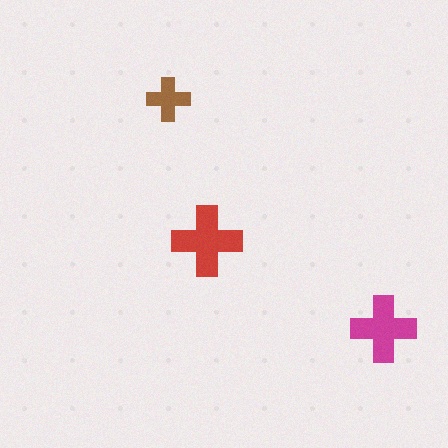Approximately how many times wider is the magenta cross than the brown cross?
About 1.5 times wider.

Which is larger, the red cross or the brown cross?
The red one.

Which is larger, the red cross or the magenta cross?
The red one.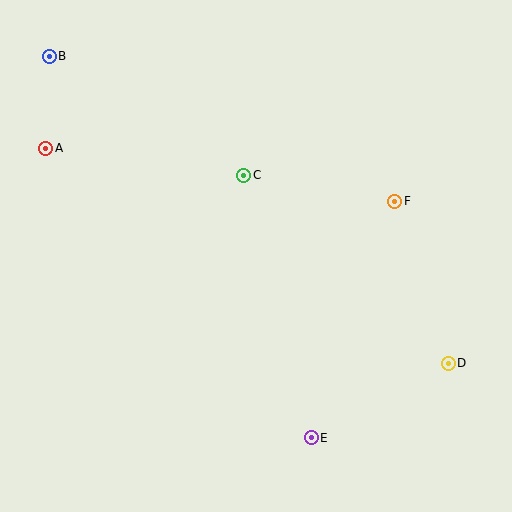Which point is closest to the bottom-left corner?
Point E is closest to the bottom-left corner.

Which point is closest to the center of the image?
Point C at (244, 175) is closest to the center.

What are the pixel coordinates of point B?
Point B is at (49, 56).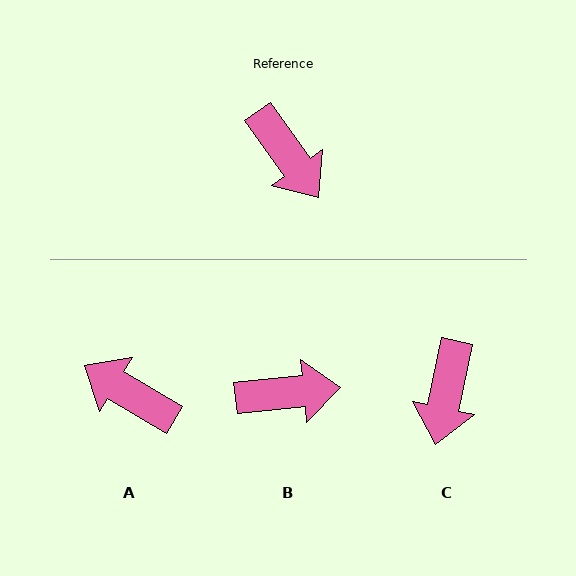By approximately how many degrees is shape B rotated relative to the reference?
Approximately 61 degrees counter-clockwise.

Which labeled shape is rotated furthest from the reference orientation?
A, about 156 degrees away.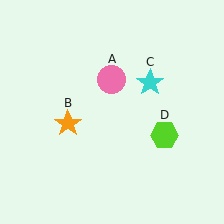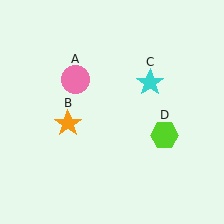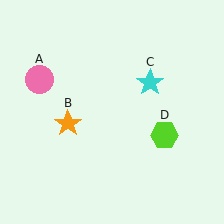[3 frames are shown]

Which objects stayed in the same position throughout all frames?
Orange star (object B) and cyan star (object C) and lime hexagon (object D) remained stationary.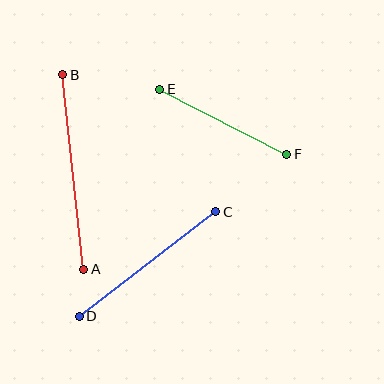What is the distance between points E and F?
The distance is approximately 143 pixels.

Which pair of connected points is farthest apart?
Points A and B are farthest apart.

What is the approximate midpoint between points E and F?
The midpoint is at approximately (223, 122) pixels.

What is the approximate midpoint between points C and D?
The midpoint is at approximately (147, 264) pixels.